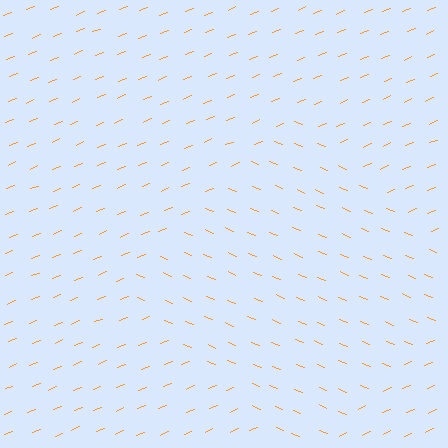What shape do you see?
I see a diamond.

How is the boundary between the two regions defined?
The boundary is defined purely by a change in line orientation (approximately 45 degrees difference). All lines are the same color and thickness.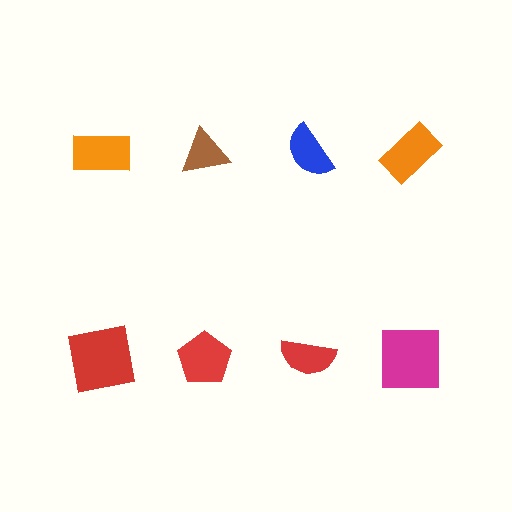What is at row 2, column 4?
A magenta square.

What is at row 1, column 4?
An orange rectangle.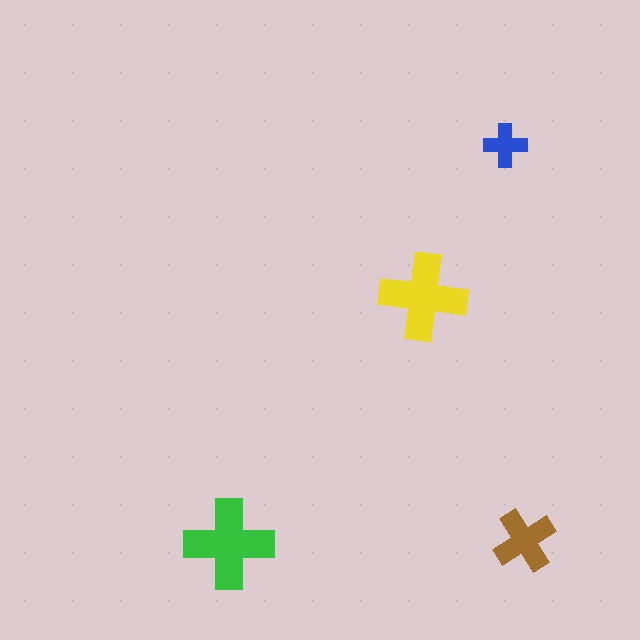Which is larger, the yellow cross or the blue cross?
The yellow one.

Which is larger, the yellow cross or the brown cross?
The yellow one.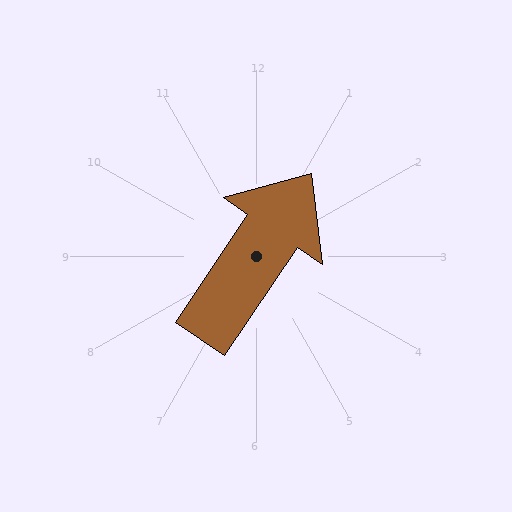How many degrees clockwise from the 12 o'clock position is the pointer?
Approximately 34 degrees.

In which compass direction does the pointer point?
Northeast.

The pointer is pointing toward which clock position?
Roughly 1 o'clock.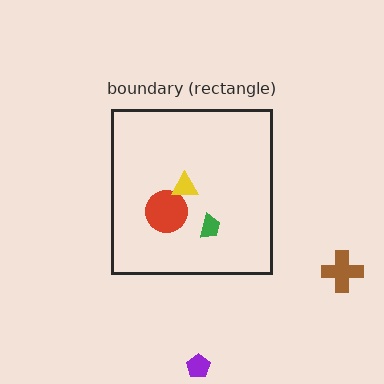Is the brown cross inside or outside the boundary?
Outside.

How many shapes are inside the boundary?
3 inside, 2 outside.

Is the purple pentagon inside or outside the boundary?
Outside.